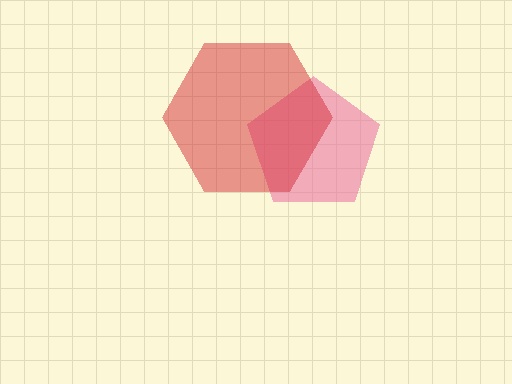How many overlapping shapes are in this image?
There are 2 overlapping shapes in the image.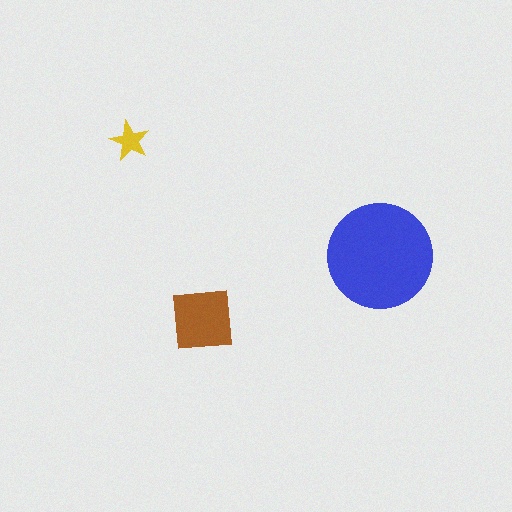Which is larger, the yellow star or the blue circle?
The blue circle.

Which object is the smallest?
The yellow star.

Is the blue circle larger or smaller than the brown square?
Larger.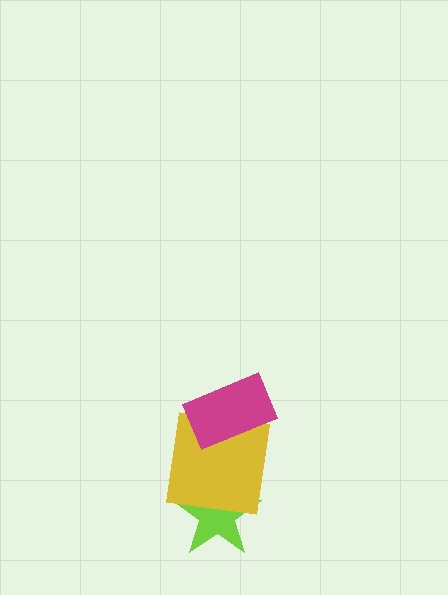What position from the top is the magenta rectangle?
The magenta rectangle is 1st from the top.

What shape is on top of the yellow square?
The magenta rectangle is on top of the yellow square.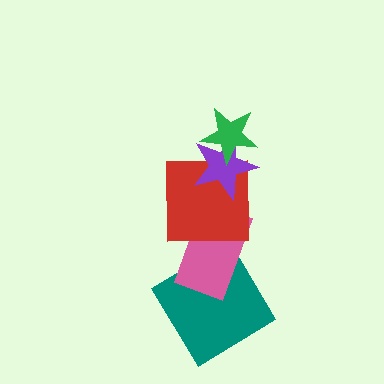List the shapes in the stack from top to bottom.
From top to bottom: the green star, the purple star, the red square, the pink rectangle, the teal diamond.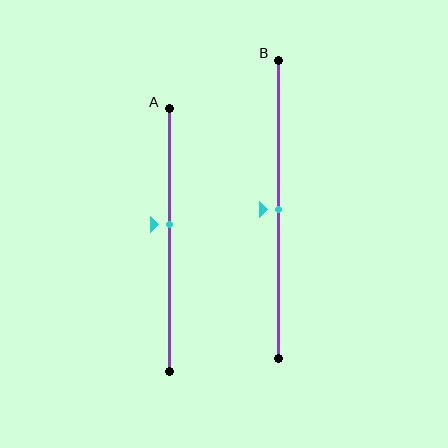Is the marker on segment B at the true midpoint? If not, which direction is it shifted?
Yes, the marker on segment B is at the true midpoint.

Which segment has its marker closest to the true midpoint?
Segment B has its marker closest to the true midpoint.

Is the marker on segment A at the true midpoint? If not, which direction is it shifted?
No, the marker on segment A is shifted upward by about 6% of the segment length.